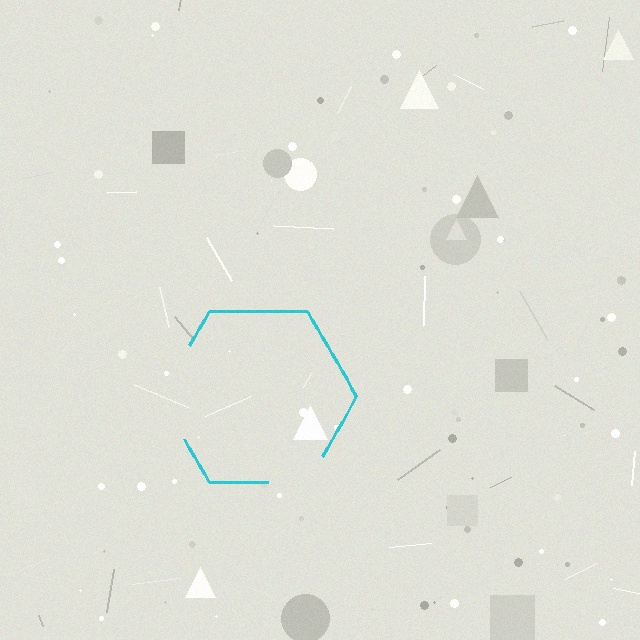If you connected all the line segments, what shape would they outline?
They would outline a hexagon.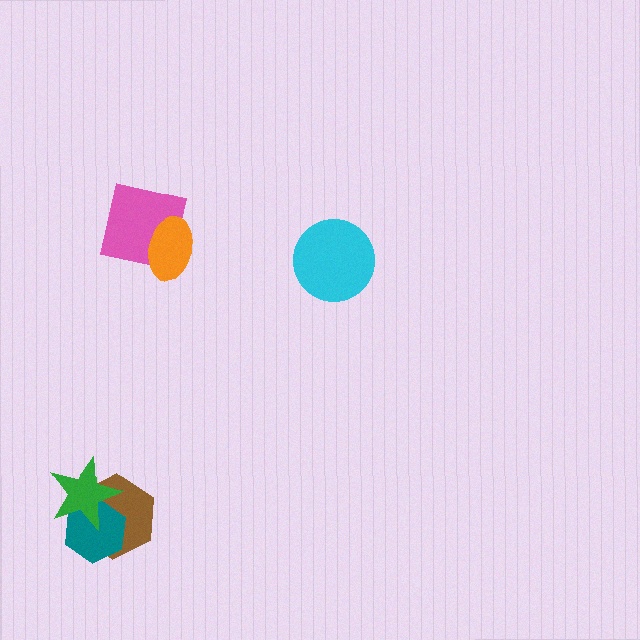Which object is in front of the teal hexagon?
The green star is in front of the teal hexagon.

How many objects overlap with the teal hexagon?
2 objects overlap with the teal hexagon.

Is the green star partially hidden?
No, no other shape covers it.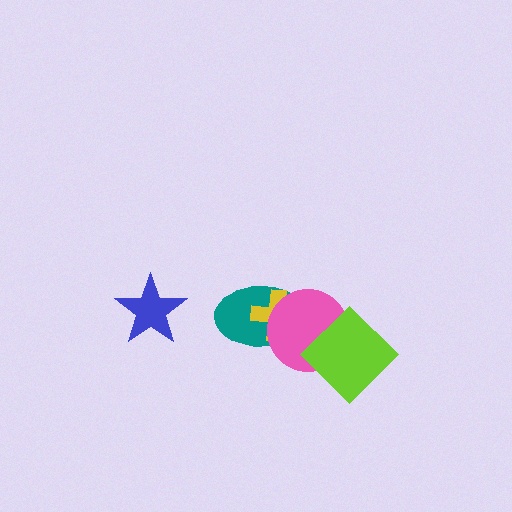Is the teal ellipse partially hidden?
Yes, it is partially covered by another shape.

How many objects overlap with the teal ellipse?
2 objects overlap with the teal ellipse.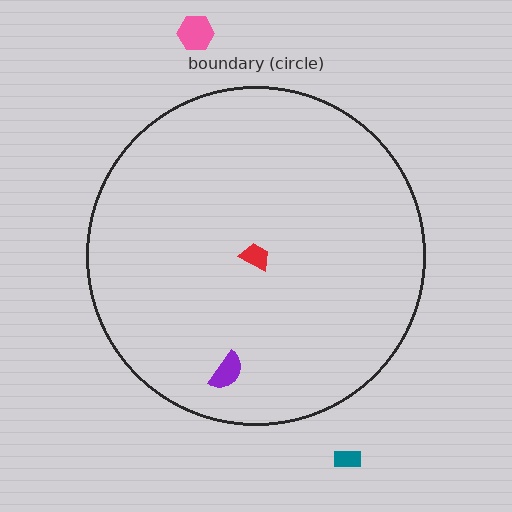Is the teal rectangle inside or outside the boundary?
Outside.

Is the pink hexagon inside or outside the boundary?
Outside.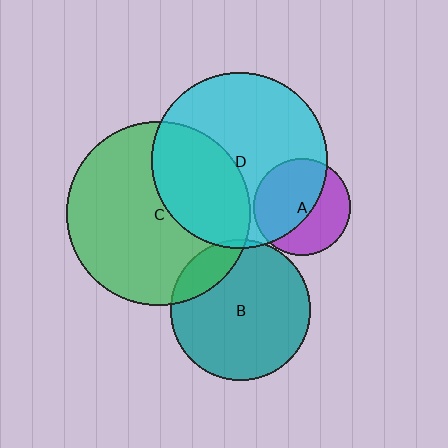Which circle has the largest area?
Circle C (green).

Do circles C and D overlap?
Yes.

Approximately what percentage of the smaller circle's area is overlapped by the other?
Approximately 35%.